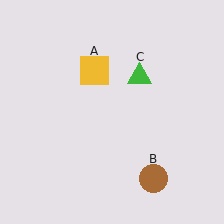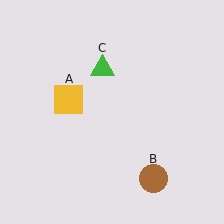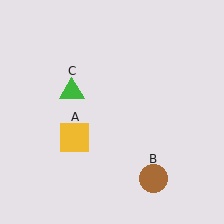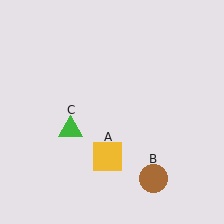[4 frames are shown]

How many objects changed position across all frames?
2 objects changed position: yellow square (object A), green triangle (object C).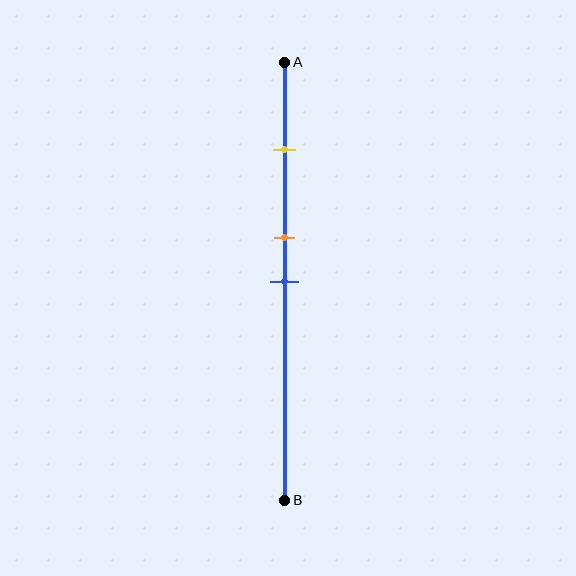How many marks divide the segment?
There are 3 marks dividing the segment.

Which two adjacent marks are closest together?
The orange and blue marks are the closest adjacent pair.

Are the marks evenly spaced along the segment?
No, the marks are not evenly spaced.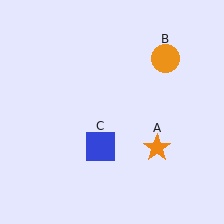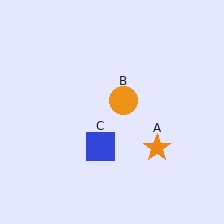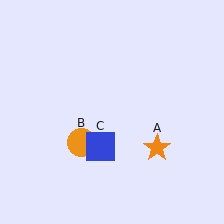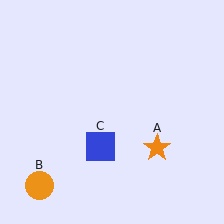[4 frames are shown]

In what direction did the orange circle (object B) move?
The orange circle (object B) moved down and to the left.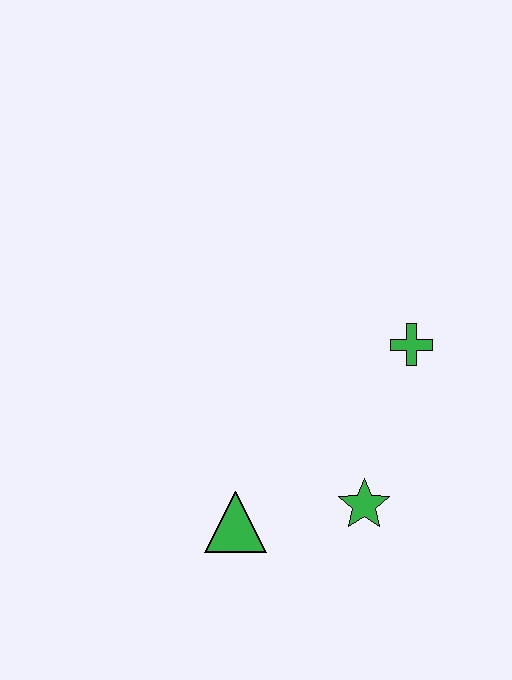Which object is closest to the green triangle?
The green star is closest to the green triangle.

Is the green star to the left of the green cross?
Yes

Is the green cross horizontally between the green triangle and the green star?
No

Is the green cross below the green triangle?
No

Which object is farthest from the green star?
The green cross is farthest from the green star.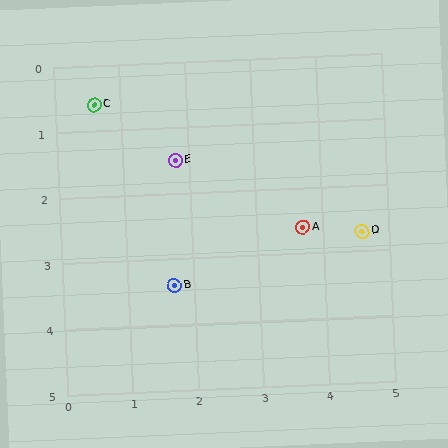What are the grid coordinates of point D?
Point D is at approximately (4.6, 2.7).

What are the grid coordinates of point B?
Point B is at approximately (1.7, 3.4).